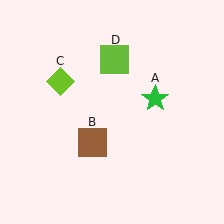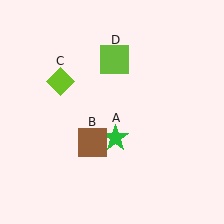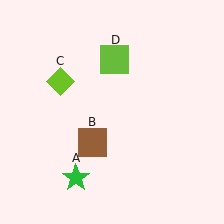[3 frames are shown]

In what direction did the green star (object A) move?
The green star (object A) moved down and to the left.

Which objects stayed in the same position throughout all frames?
Brown square (object B) and lime diamond (object C) and lime square (object D) remained stationary.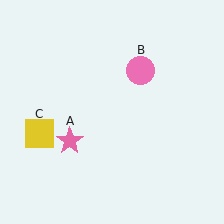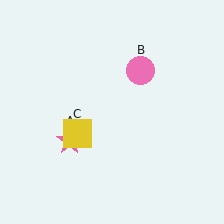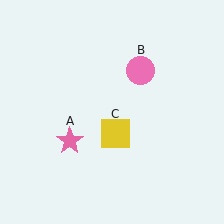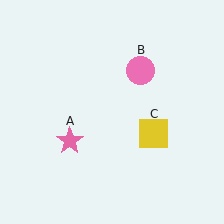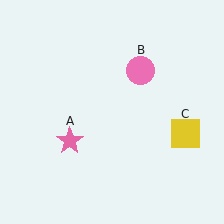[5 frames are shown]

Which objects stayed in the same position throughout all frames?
Pink star (object A) and pink circle (object B) remained stationary.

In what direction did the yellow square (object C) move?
The yellow square (object C) moved right.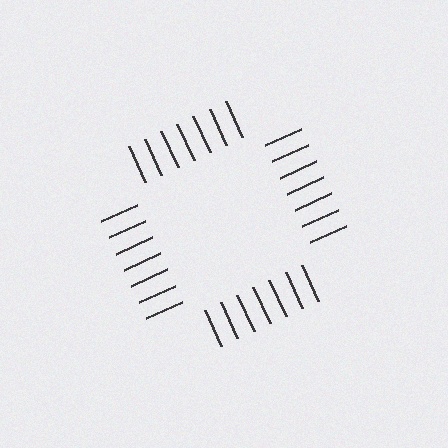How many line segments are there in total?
28 — 7 along each of the 4 edges.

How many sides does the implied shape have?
4 sides — the line-ends trace a square.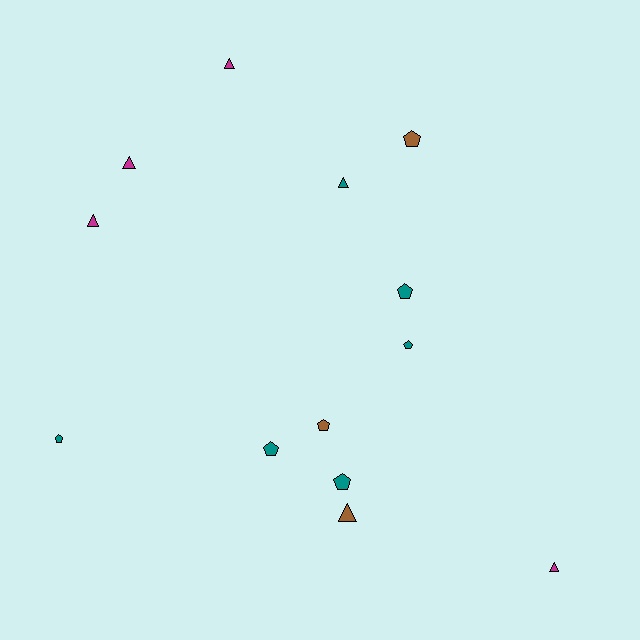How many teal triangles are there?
There is 1 teal triangle.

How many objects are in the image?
There are 13 objects.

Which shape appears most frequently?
Pentagon, with 7 objects.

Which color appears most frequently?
Teal, with 6 objects.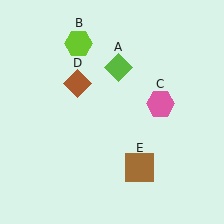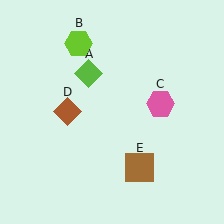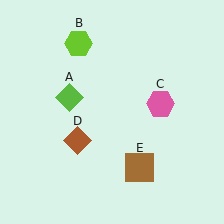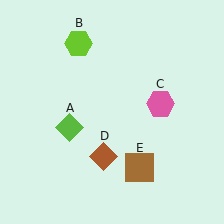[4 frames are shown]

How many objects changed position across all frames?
2 objects changed position: lime diamond (object A), brown diamond (object D).